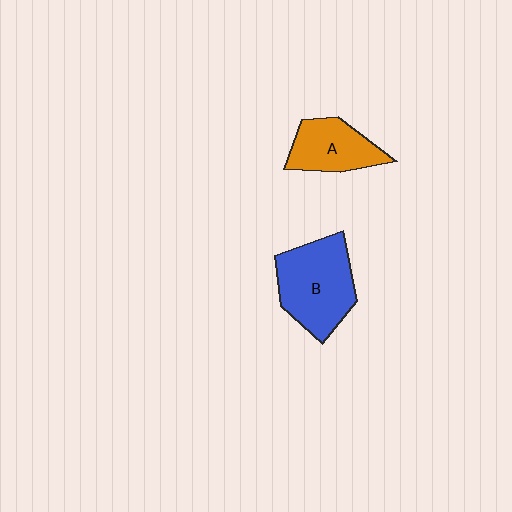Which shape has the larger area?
Shape B (blue).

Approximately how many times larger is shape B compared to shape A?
Approximately 1.5 times.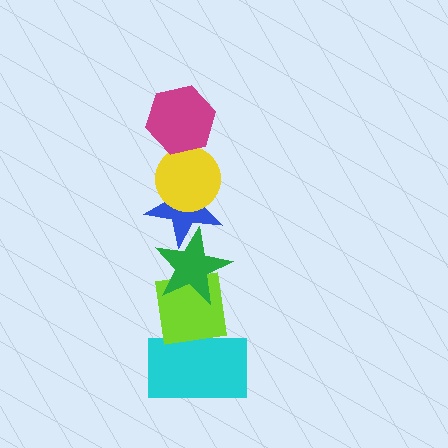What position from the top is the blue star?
The blue star is 3rd from the top.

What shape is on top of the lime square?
The green star is on top of the lime square.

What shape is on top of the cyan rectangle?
The lime square is on top of the cyan rectangle.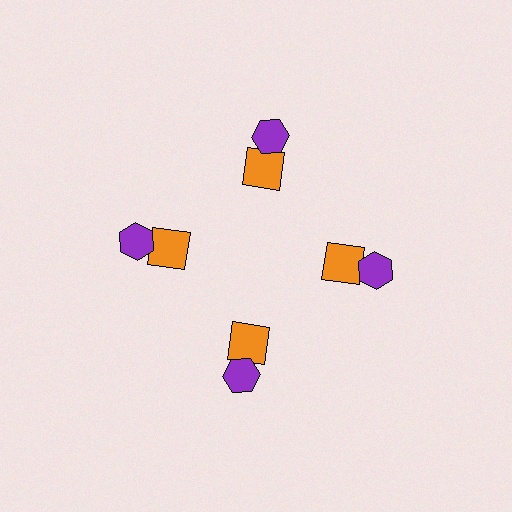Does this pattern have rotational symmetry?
Yes, this pattern has 4-fold rotational symmetry. It looks the same after rotating 90 degrees around the center.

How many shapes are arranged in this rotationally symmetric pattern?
There are 8 shapes, arranged in 4 groups of 2.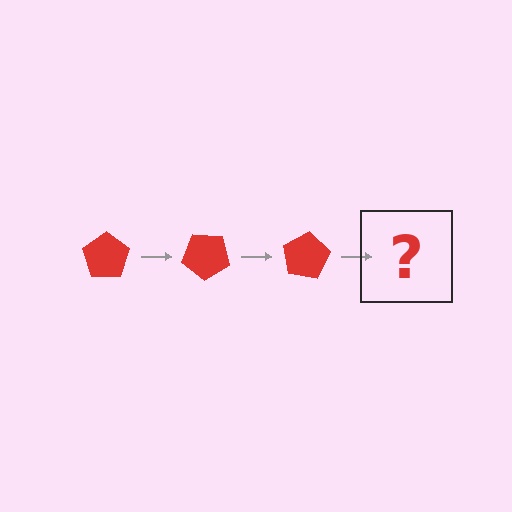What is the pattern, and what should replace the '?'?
The pattern is that the pentagon rotates 40 degrees each step. The '?' should be a red pentagon rotated 120 degrees.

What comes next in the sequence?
The next element should be a red pentagon rotated 120 degrees.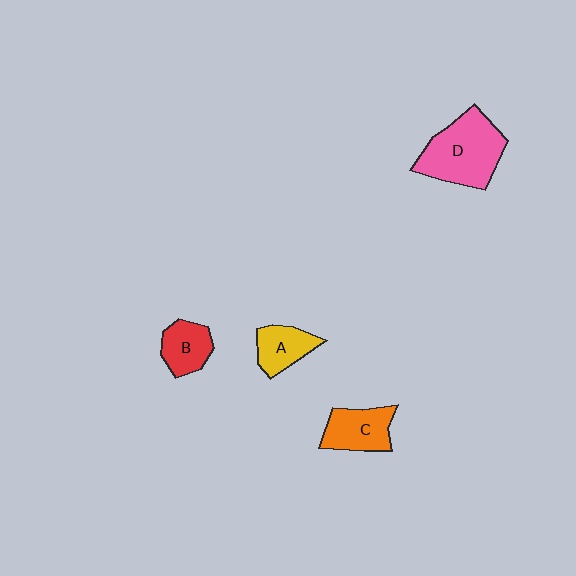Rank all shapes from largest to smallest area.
From largest to smallest: D (pink), C (orange), B (red), A (yellow).